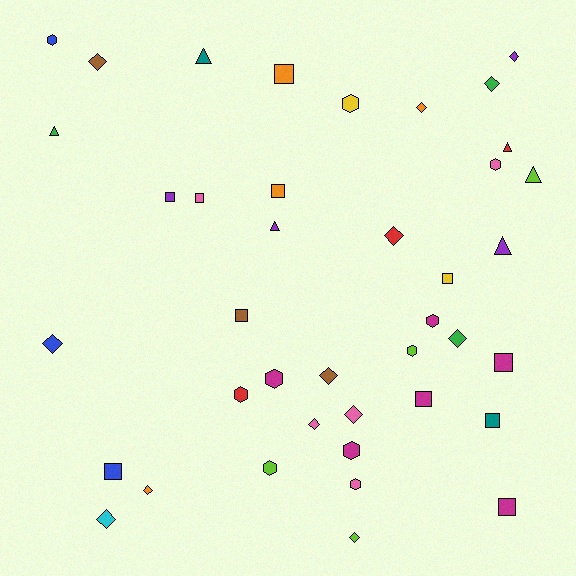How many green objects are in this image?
There are 3 green objects.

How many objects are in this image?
There are 40 objects.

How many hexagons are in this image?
There are 10 hexagons.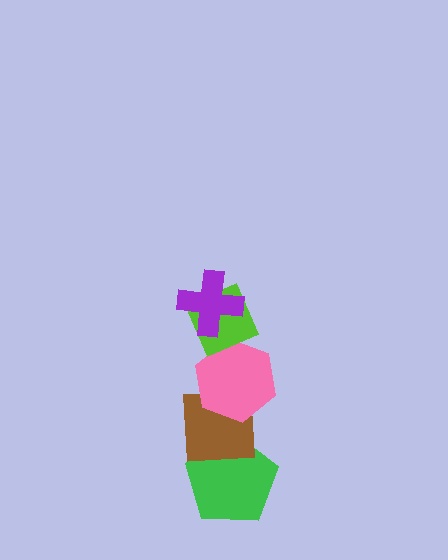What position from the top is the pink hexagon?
The pink hexagon is 3rd from the top.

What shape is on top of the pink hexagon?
The lime diamond is on top of the pink hexagon.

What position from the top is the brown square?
The brown square is 4th from the top.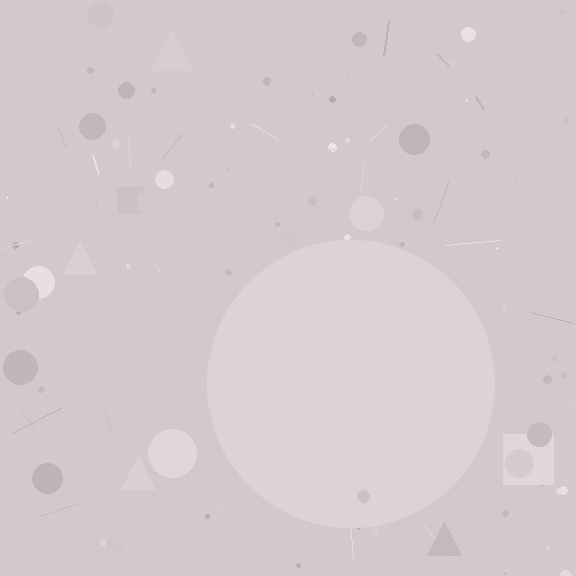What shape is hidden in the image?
A circle is hidden in the image.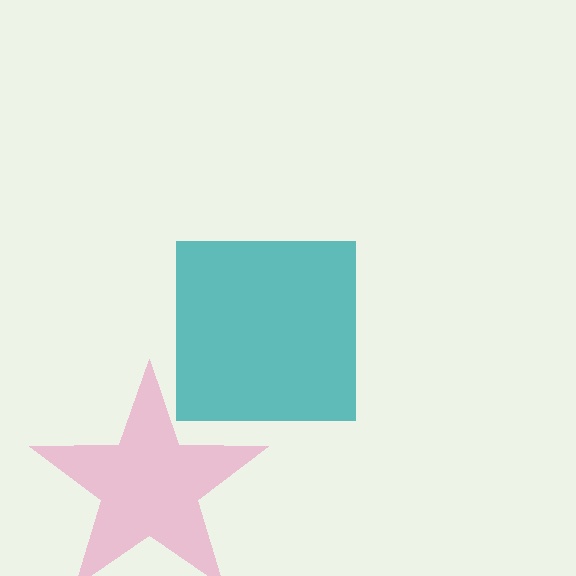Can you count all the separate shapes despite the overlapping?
Yes, there are 2 separate shapes.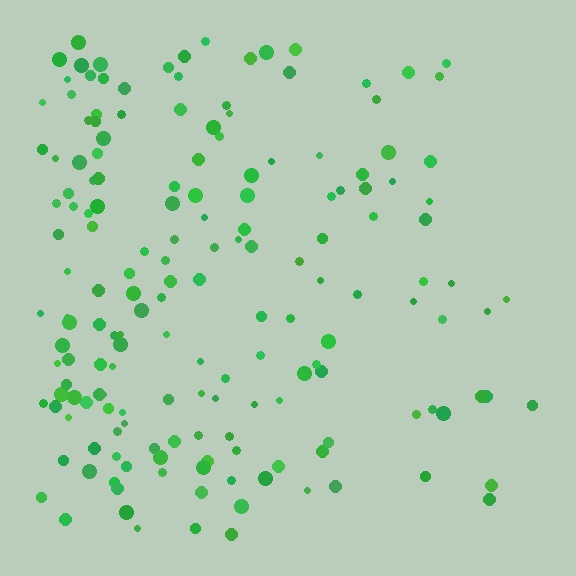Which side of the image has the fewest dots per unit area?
The right.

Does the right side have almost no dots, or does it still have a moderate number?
Still a moderate number, just noticeably fewer than the left.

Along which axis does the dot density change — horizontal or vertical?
Horizontal.